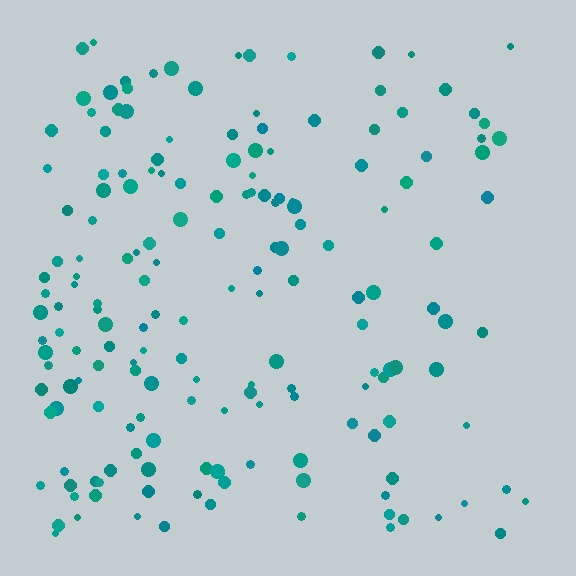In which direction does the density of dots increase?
From right to left, with the left side densest.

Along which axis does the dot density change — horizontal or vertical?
Horizontal.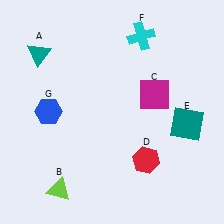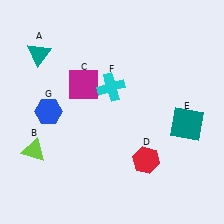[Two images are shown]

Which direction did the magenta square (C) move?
The magenta square (C) moved left.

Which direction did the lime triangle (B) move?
The lime triangle (B) moved up.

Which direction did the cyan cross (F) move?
The cyan cross (F) moved down.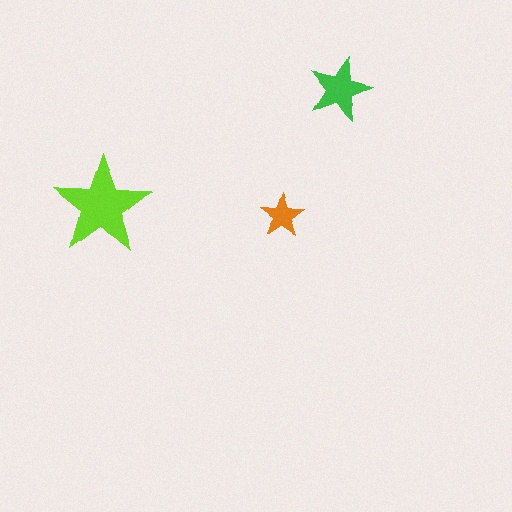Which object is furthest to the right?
The green star is rightmost.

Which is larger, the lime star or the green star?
The lime one.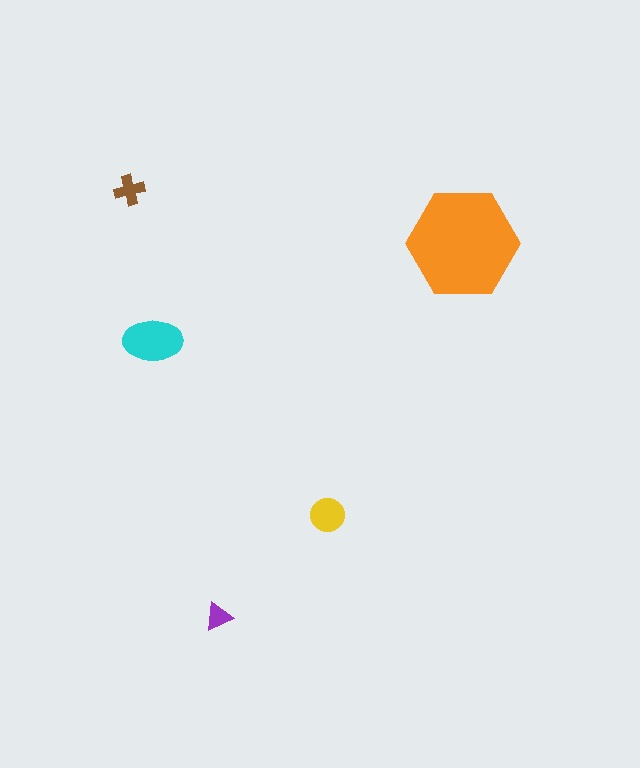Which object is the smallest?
The purple triangle.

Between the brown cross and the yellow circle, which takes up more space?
The yellow circle.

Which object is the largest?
The orange hexagon.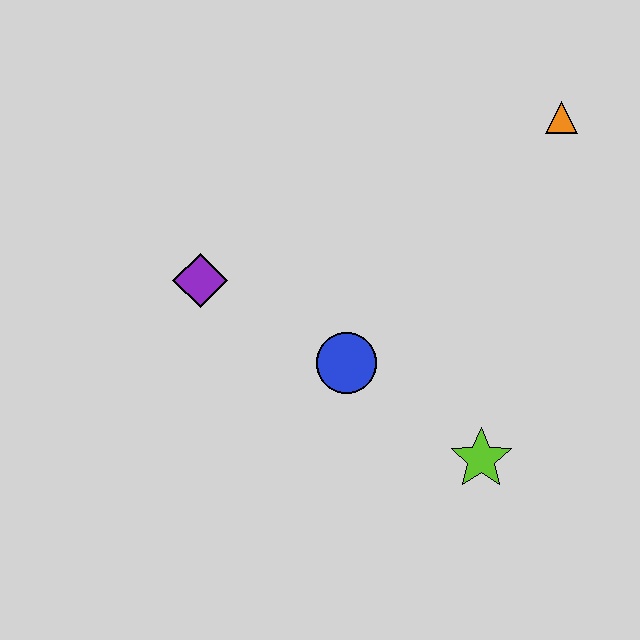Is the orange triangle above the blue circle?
Yes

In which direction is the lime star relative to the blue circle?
The lime star is to the right of the blue circle.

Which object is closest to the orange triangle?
The blue circle is closest to the orange triangle.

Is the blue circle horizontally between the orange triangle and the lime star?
No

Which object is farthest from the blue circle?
The orange triangle is farthest from the blue circle.